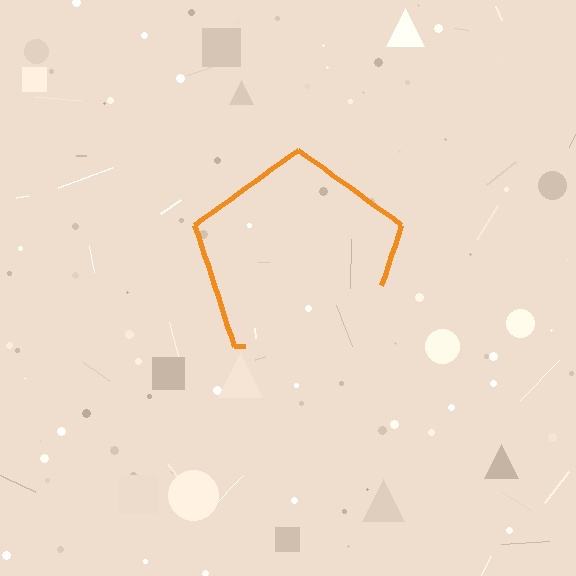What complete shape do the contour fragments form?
The contour fragments form a pentagon.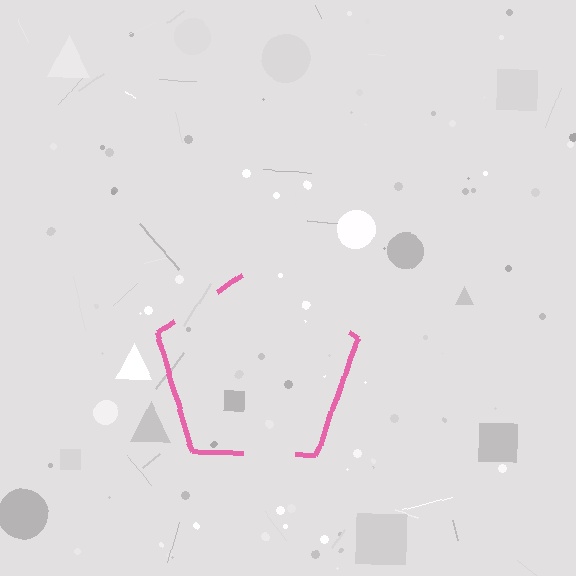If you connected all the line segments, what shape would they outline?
They would outline a pentagon.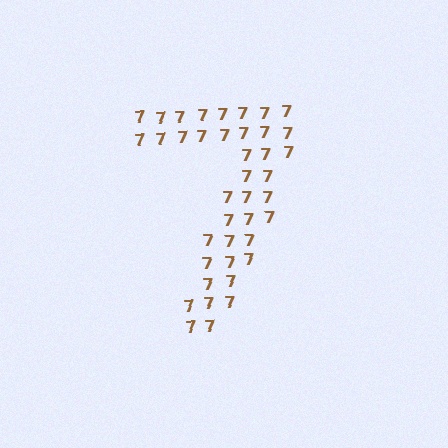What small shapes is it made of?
It is made of small digit 7's.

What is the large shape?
The large shape is the digit 7.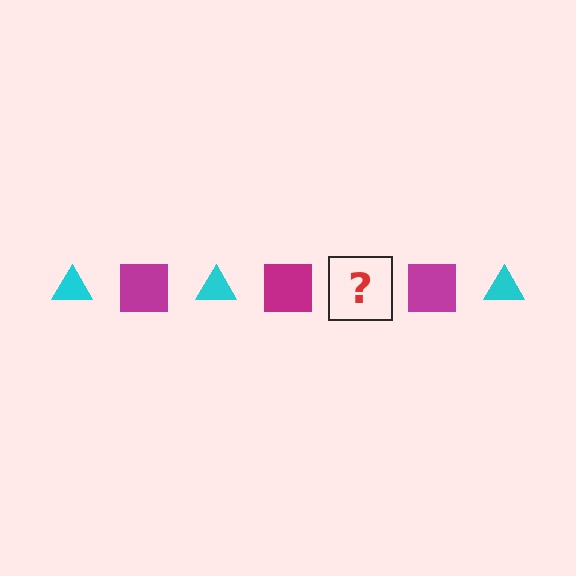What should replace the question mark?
The question mark should be replaced with a cyan triangle.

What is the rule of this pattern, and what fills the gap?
The rule is that the pattern alternates between cyan triangle and magenta square. The gap should be filled with a cyan triangle.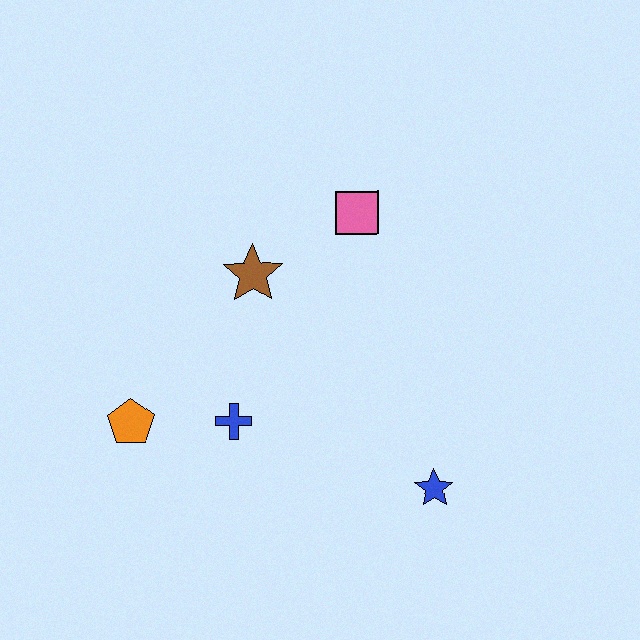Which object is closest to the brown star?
The pink square is closest to the brown star.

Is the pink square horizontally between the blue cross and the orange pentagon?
No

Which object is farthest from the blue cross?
The pink square is farthest from the blue cross.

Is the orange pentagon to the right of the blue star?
No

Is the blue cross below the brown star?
Yes